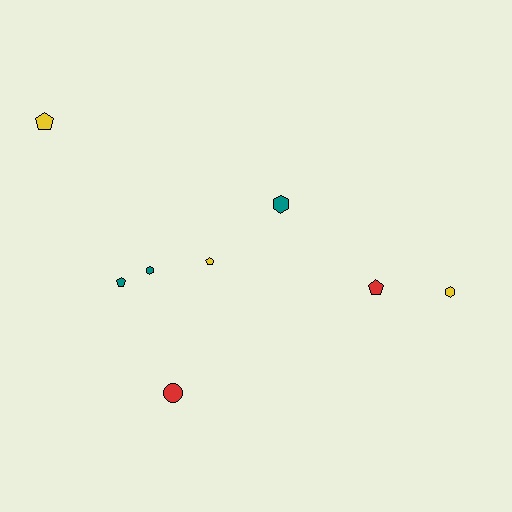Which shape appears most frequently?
Pentagon, with 4 objects.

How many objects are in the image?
There are 8 objects.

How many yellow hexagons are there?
There is 1 yellow hexagon.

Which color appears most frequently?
Yellow, with 3 objects.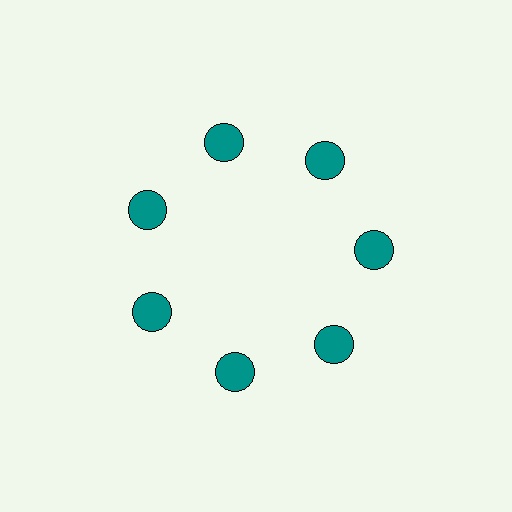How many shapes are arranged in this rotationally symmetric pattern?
There are 7 shapes, arranged in 7 groups of 1.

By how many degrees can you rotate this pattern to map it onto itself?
The pattern maps onto itself every 51 degrees of rotation.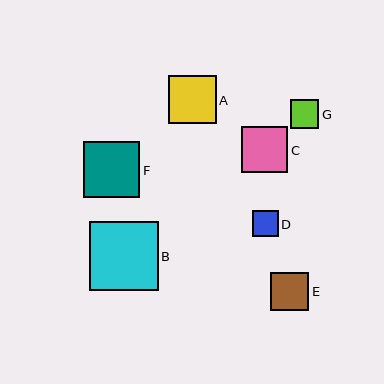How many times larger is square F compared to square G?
Square F is approximately 2.0 times the size of square G.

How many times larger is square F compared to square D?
Square F is approximately 2.2 times the size of square D.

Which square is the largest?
Square B is the largest with a size of approximately 69 pixels.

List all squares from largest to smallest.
From largest to smallest: B, F, A, C, E, G, D.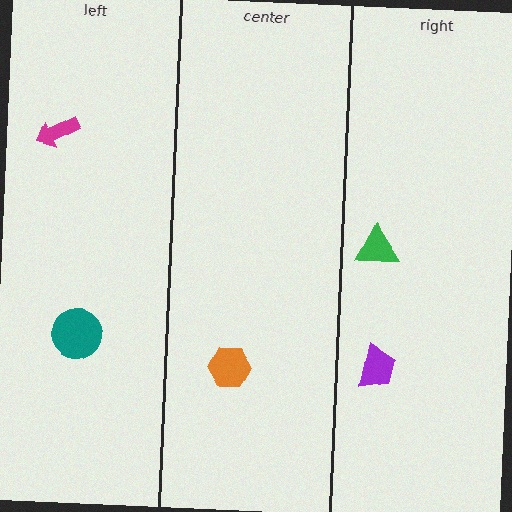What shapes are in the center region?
The orange hexagon.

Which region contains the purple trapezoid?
The right region.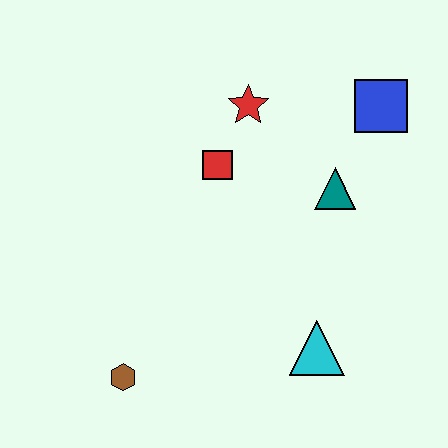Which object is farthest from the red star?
The brown hexagon is farthest from the red star.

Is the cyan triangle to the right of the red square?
Yes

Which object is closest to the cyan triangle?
The teal triangle is closest to the cyan triangle.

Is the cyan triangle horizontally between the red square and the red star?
No